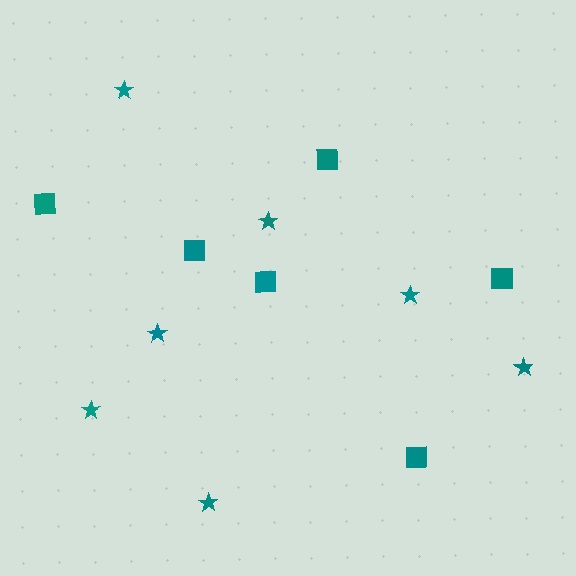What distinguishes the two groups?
There are 2 groups: one group of stars (7) and one group of squares (6).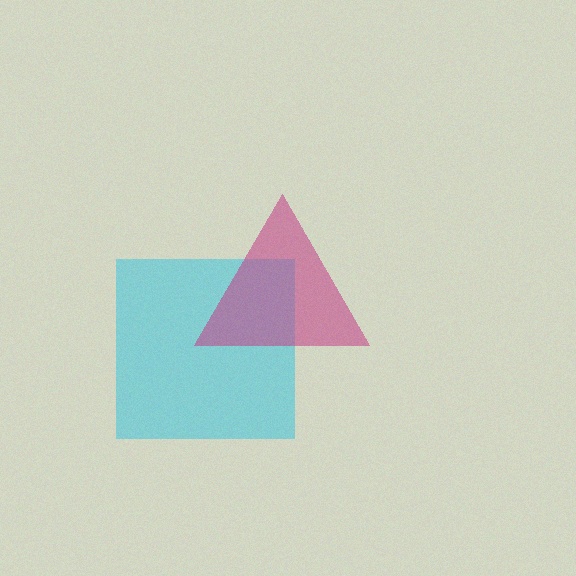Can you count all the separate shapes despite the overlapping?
Yes, there are 2 separate shapes.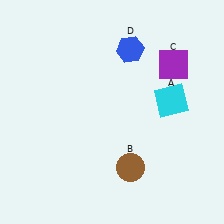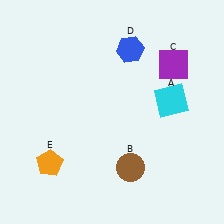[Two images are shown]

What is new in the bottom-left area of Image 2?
An orange pentagon (E) was added in the bottom-left area of Image 2.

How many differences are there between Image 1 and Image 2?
There is 1 difference between the two images.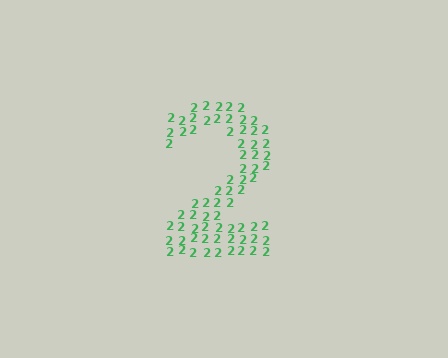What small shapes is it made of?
It is made of small digit 2's.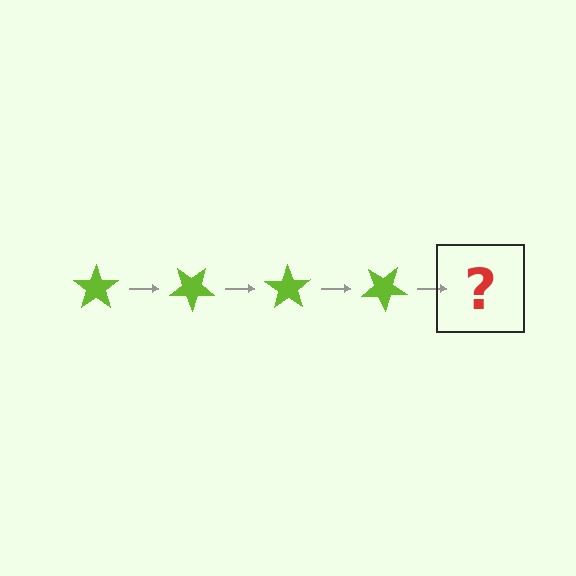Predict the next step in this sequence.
The next step is a lime star rotated 140 degrees.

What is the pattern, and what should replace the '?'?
The pattern is that the star rotates 35 degrees each step. The '?' should be a lime star rotated 140 degrees.